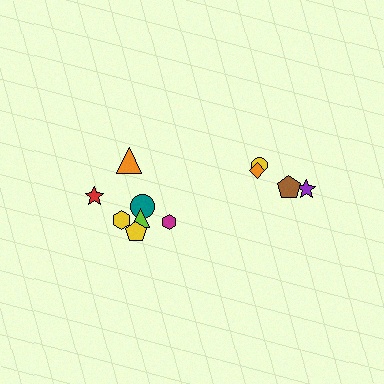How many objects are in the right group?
There are 4 objects.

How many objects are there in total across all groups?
There are 11 objects.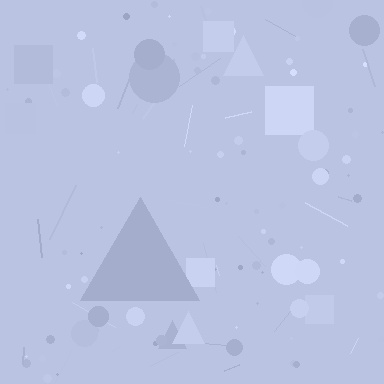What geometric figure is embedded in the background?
A triangle is embedded in the background.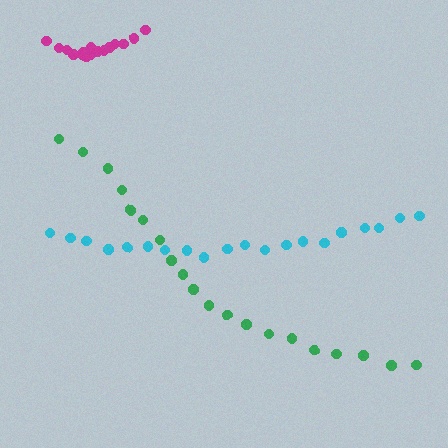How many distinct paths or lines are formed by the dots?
There are 3 distinct paths.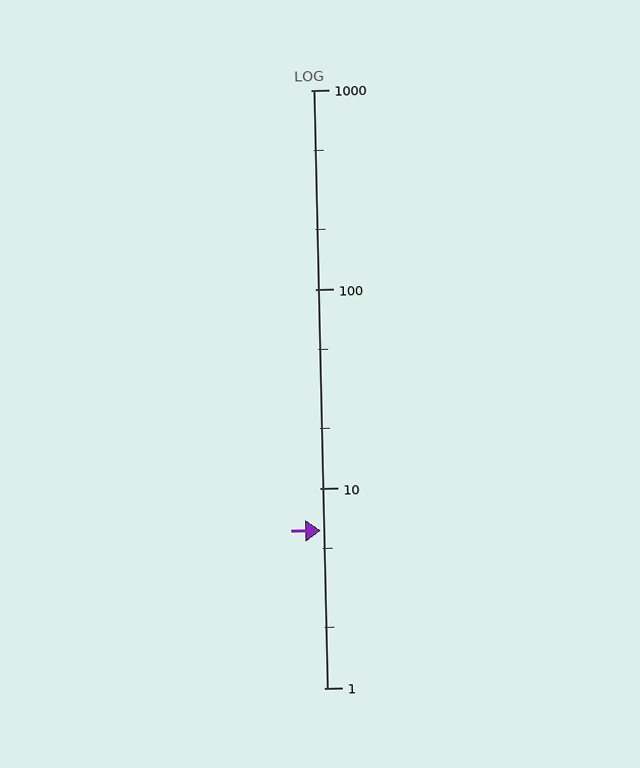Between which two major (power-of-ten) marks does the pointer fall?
The pointer is between 1 and 10.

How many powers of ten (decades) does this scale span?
The scale spans 3 decades, from 1 to 1000.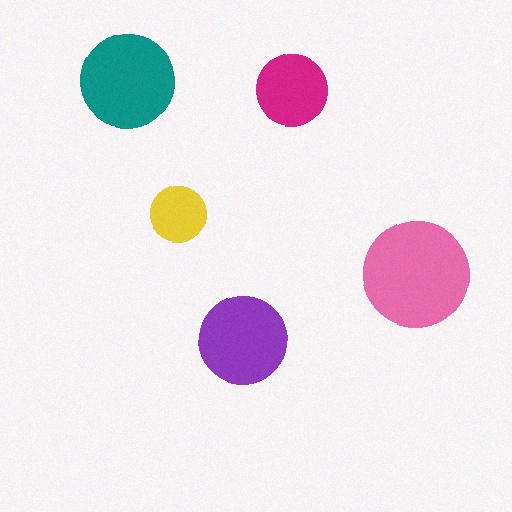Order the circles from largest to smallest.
the pink one, the teal one, the purple one, the magenta one, the yellow one.